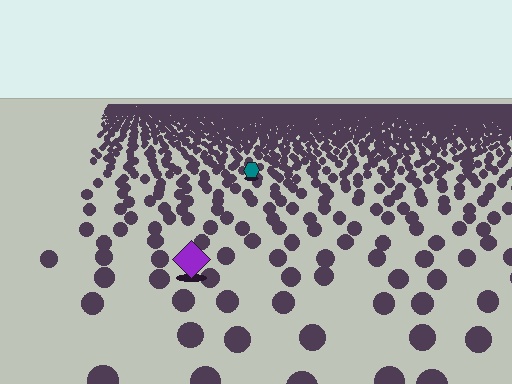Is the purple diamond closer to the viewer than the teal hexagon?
Yes. The purple diamond is closer — you can tell from the texture gradient: the ground texture is coarser near it.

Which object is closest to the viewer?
The purple diamond is closest. The texture marks near it are larger and more spread out.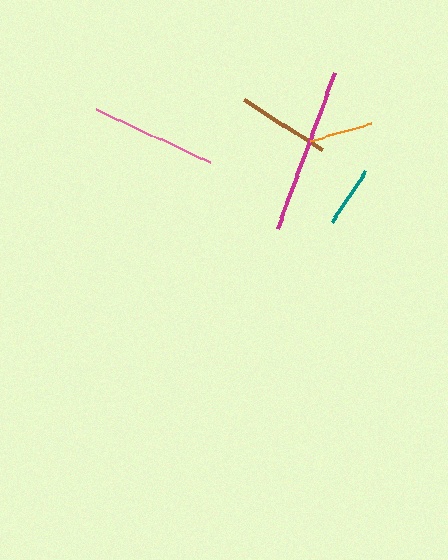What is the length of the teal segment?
The teal segment is approximately 62 pixels long.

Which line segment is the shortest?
The teal line is the shortest at approximately 62 pixels.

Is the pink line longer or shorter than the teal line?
The pink line is longer than the teal line.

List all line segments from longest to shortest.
From longest to shortest: magenta, pink, brown, orange, teal.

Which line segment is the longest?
The magenta line is the longest at approximately 165 pixels.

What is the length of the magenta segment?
The magenta segment is approximately 165 pixels long.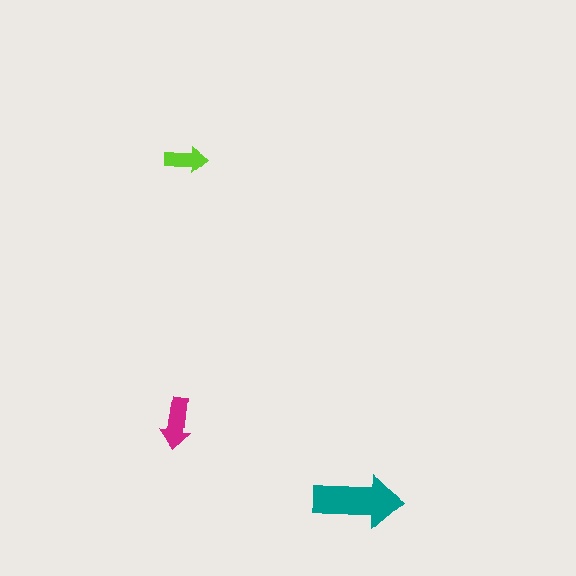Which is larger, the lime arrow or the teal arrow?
The teal one.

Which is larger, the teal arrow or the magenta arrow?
The teal one.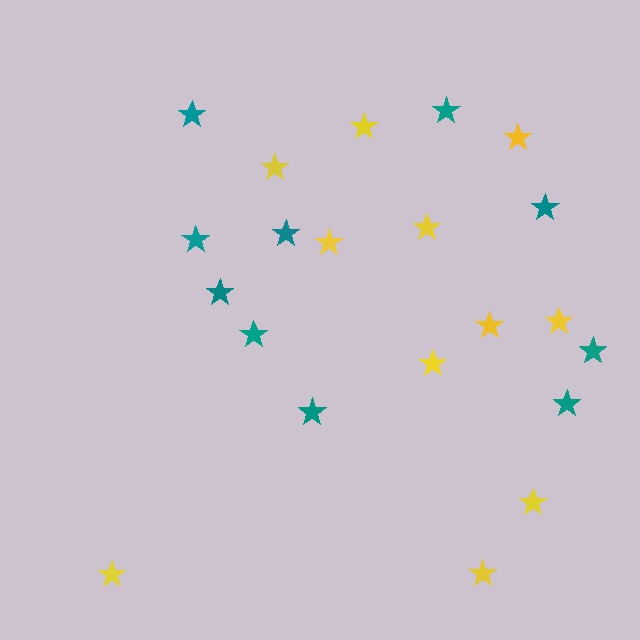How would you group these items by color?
There are 2 groups: one group of teal stars (10) and one group of yellow stars (11).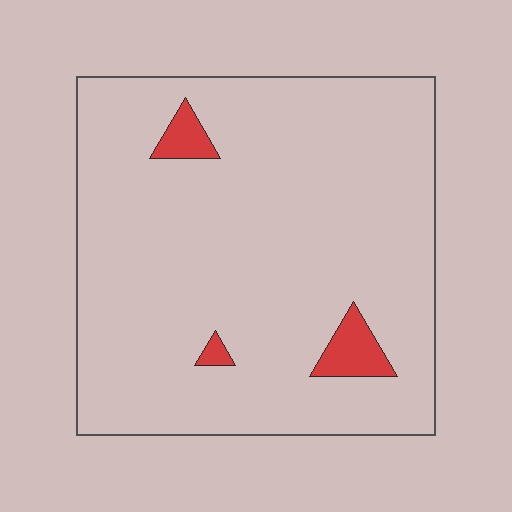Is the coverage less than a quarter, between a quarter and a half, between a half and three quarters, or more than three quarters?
Less than a quarter.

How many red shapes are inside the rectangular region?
3.